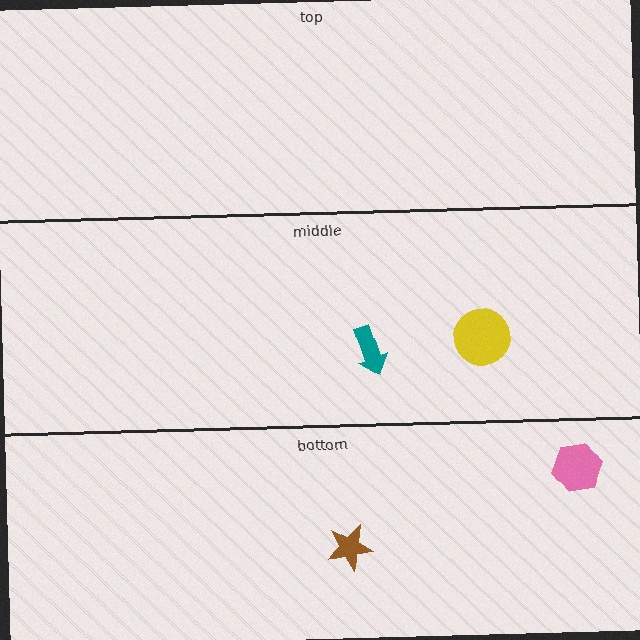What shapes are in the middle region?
The teal arrow, the yellow circle.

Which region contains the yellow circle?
The middle region.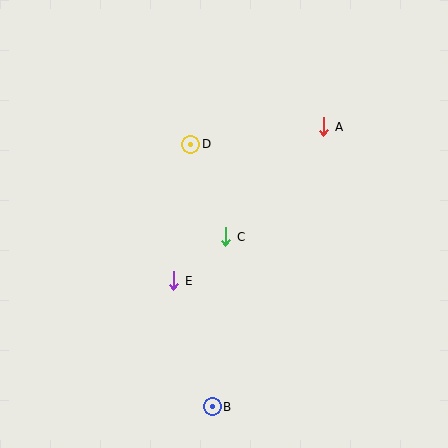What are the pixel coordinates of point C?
Point C is at (226, 237).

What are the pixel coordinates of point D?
Point D is at (191, 144).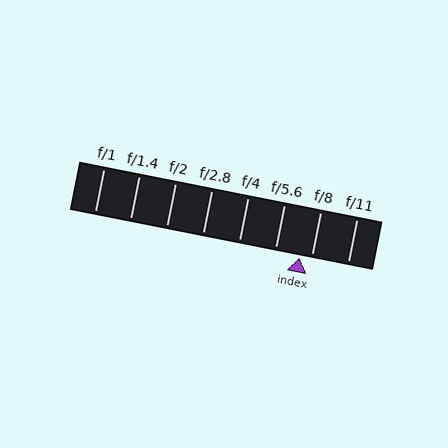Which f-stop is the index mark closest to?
The index mark is closest to f/8.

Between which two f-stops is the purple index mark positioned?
The index mark is between f/5.6 and f/8.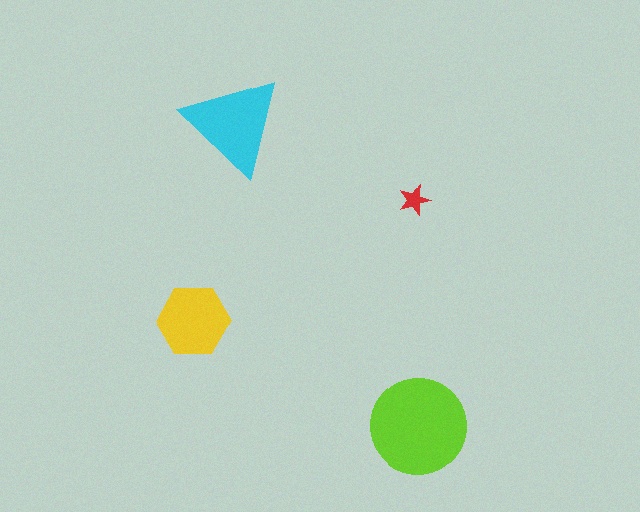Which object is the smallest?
The red star.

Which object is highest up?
The cyan triangle is topmost.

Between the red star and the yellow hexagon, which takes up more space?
The yellow hexagon.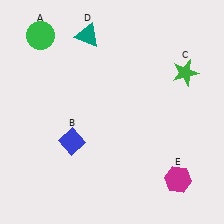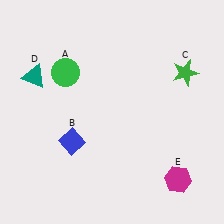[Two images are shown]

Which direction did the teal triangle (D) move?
The teal triangle (D) moved left.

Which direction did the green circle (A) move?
The green circle (A) moved down.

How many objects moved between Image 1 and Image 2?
2 objects moved between the two images.